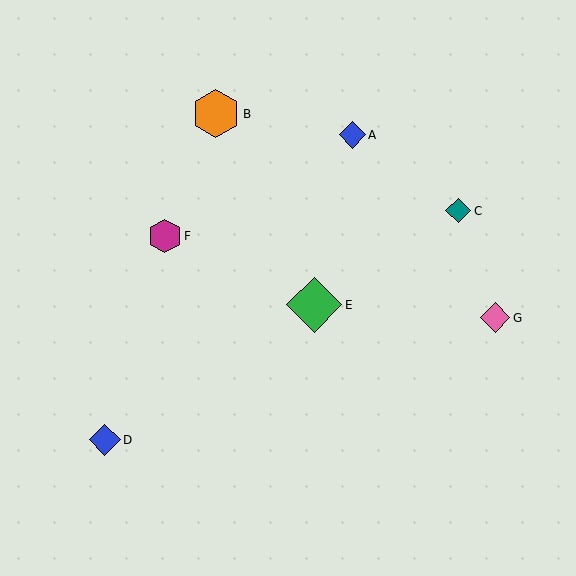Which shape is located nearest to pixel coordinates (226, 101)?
The orange hexagon (labeled B) at (216, 114) is nearest to that location.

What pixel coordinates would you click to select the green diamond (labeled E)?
Click at (314, 305) to select the green diamond E.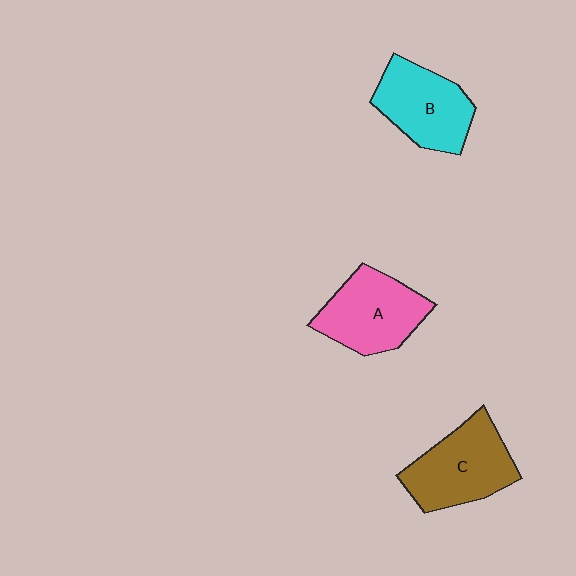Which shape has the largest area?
Shape C (brown).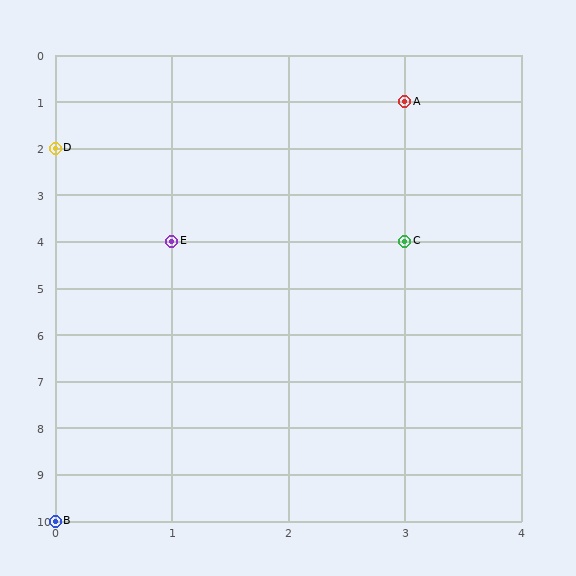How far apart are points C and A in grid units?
Points C and A are 3 rows apart.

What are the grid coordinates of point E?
Point E is at grid coordinates (1, 4).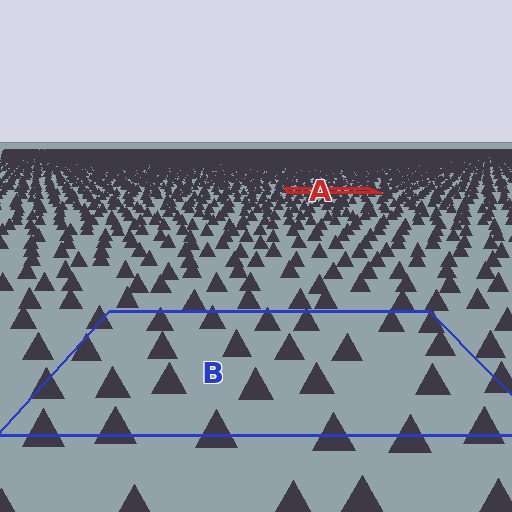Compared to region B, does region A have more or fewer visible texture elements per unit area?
Region A has more texture elements per unit area — they are packed more densely because it is farther away.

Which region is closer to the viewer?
Region B is closer. The texture elements there are larger and more spread out.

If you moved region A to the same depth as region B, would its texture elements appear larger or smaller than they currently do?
They would appear larger. At a closer depth, the same texture elements are projected at a bigger on-screen size.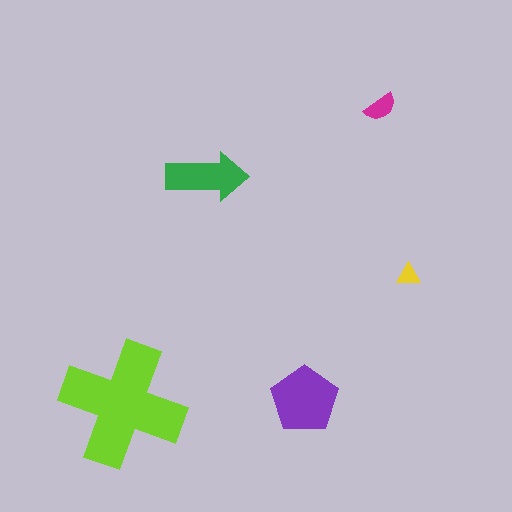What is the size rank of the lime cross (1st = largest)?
1st.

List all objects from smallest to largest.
The yellow triangle, the magenta semicircle, the green arrow, the purple pentagon, the lime cross.